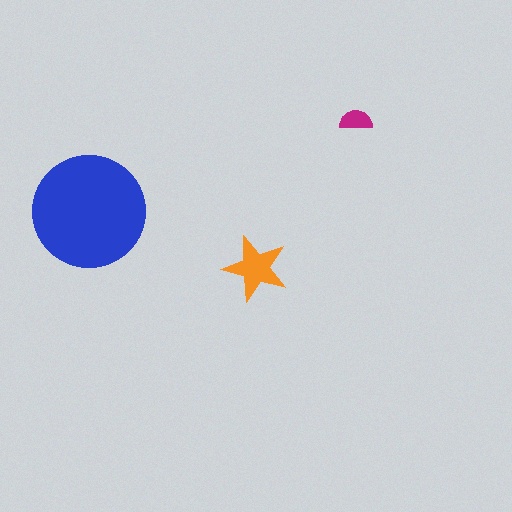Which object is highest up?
The magenta semicircle is topmost.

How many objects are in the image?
There are 3 objects in the image.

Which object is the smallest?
The magenta semicircle.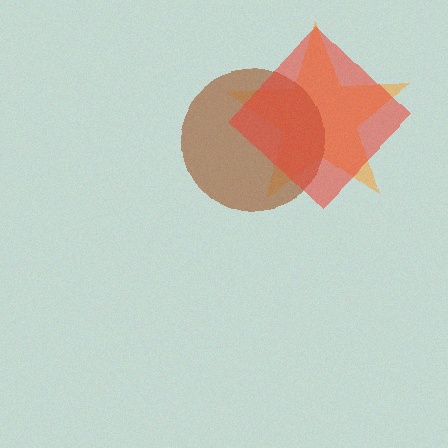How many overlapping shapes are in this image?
There are 3 overlapping shapes in the image.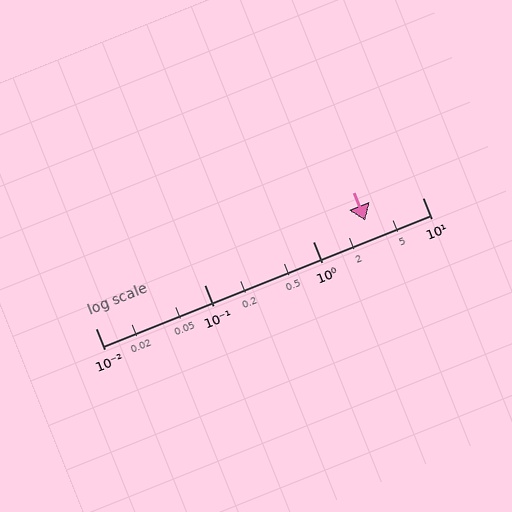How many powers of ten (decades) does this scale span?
The scale spans 3 decades, from 0.01 to 10.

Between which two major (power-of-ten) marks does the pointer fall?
The pointer is between 1 and 10.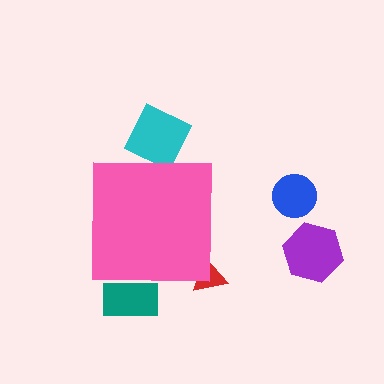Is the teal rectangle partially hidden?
Yes, the teal rectangle is partially hidden behind the pink square.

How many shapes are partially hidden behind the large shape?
3 shapes are partially hidden.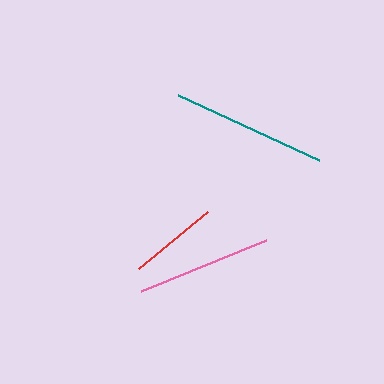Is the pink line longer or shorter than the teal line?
The teal line is longer than the pink line.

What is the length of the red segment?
The red segment is approximately 89 pixels long.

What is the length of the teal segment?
The teal segment is approximately 155 pixels long.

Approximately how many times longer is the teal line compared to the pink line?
The teal line is approximately 1.2 times the length of the pink line.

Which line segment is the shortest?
The red line is the shortest at approximately 89 pixels.